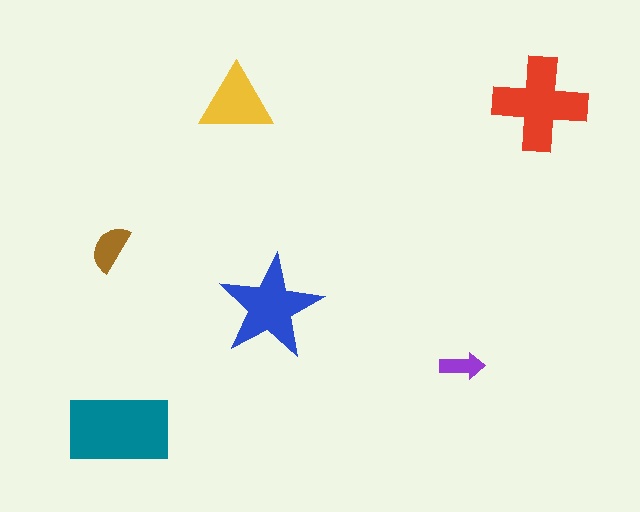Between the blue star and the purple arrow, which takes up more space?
The blue star.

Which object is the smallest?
The purple arrow.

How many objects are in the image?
There are 6 objects in the image.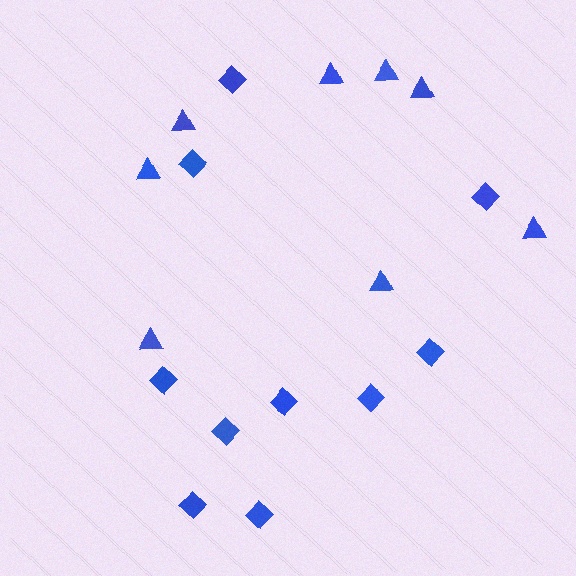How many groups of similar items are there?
There are 2 groups: one group of triangles (8) and one group of diamonds (10).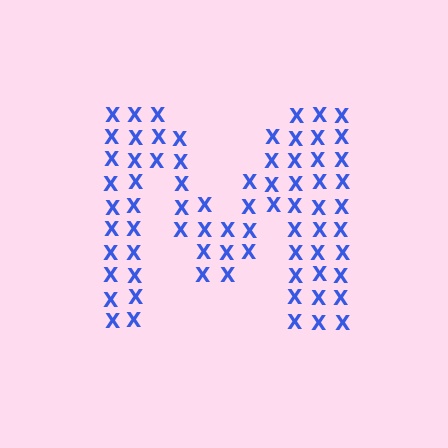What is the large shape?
The large shape is the letter M.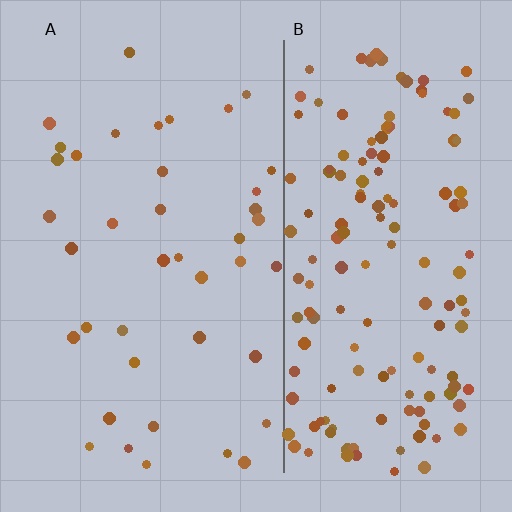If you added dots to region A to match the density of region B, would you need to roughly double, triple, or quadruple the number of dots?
Approximately quadruple.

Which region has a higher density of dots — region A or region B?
B (the right).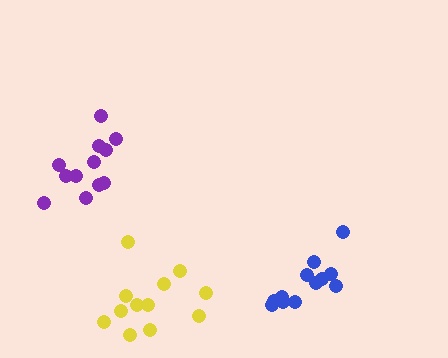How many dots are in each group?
Group 1: 12 dots, Group 2: 12 dots, Group 3: 12 dots (36 total).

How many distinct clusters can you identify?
There are 3 distinct clusters.